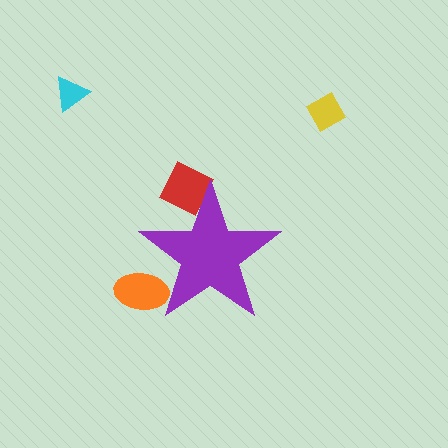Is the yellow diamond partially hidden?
No, the yellow diamond is fully visible.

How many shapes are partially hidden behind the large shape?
2 shapes are partially hidden.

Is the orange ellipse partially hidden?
Yes, the orange ellipse is partially hidden behind the purple star.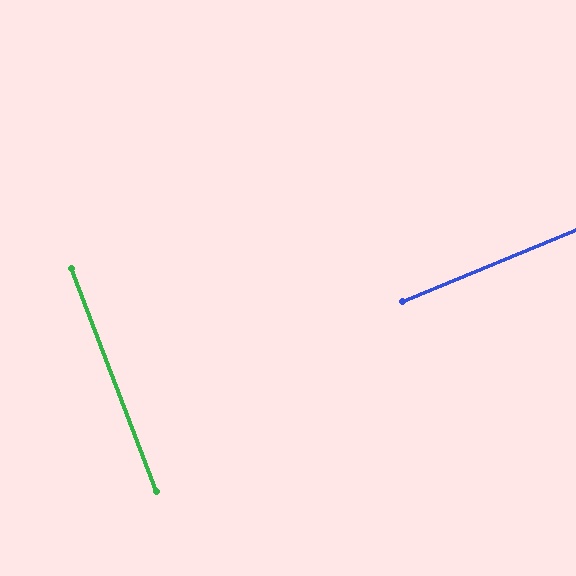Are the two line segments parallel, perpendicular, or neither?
Perpendicular — they meet at approximately 89°.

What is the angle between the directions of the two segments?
Approximately 89 degrees.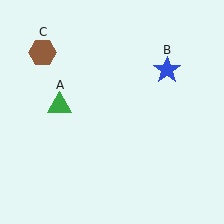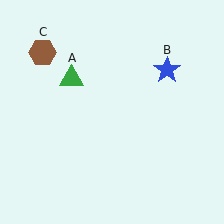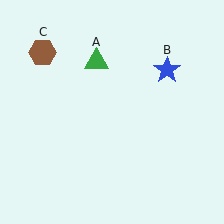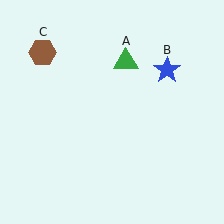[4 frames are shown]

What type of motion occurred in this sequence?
The green triangle (object A) rotated clockwise around the center of the scene.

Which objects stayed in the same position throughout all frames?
Blue star (object B) and brown hexagon (object C) remained stationary.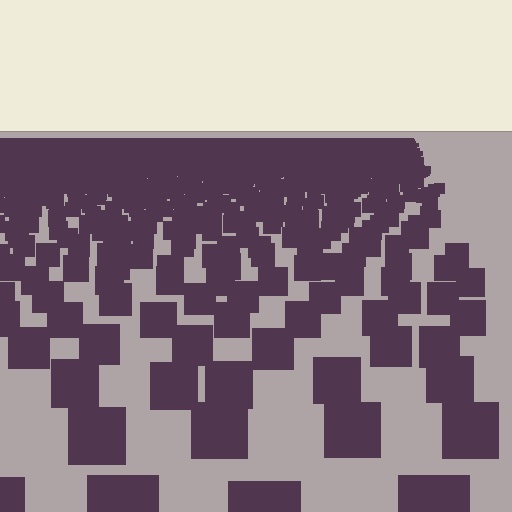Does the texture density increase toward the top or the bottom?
Density increases toward the top.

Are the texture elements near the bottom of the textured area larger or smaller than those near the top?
Larger. Near the bottom, elements are closer to the viewer and appear at a bigger on-screen size.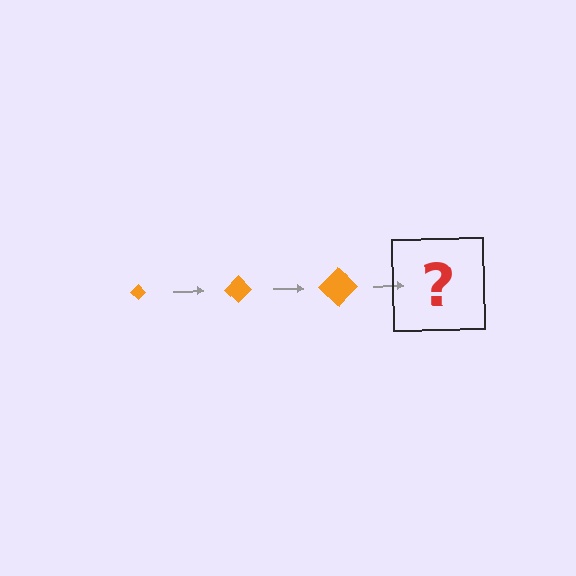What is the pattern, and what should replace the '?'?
The pattern is that the diamond gets progressively larger each step. The '?' should be an orange diamond, larger than the previous one.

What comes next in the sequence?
The next element should be an orange diamond, larger than the previous one.